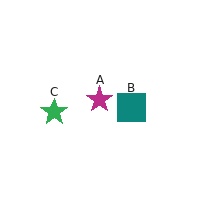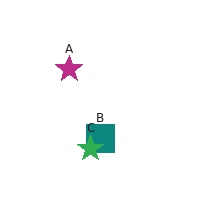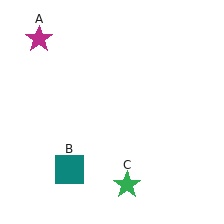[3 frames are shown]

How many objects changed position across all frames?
3 objects changed position: magenta star (object A), teal square (object B), green star (object C).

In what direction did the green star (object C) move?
The green star (object C) moved down and to the right.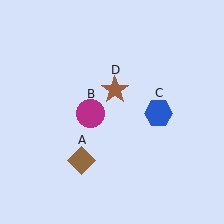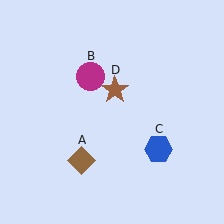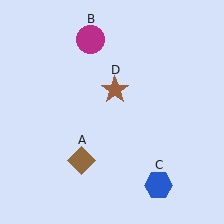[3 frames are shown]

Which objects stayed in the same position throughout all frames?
Brown diamond (object A) and brown star (object D) remained stationary.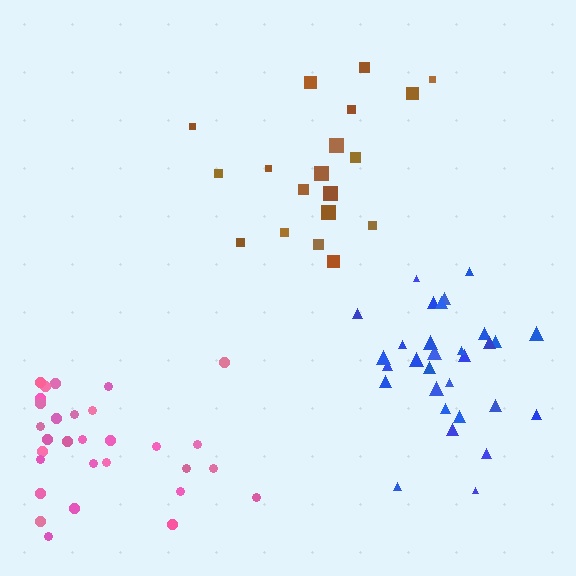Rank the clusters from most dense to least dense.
blue, pink, brown.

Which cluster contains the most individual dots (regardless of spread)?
Pink (30).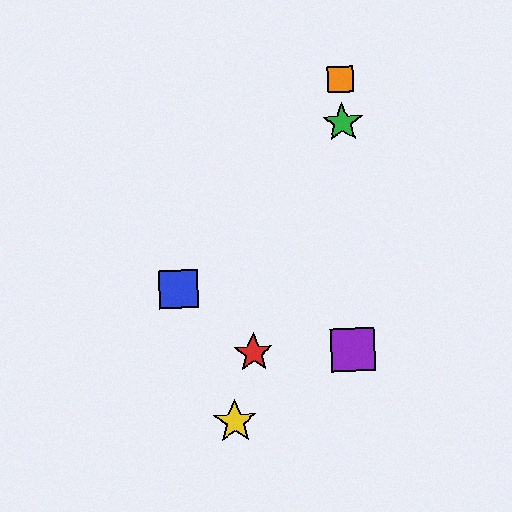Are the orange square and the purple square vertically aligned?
Yes, both are at x≈340.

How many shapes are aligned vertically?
3 shapes (the green star, the purple square, the orange square) are aligned vertically.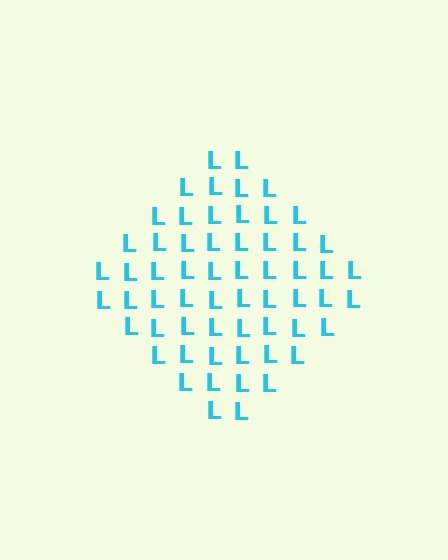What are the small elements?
The small elements are letter L's.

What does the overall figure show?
The overall figure shows a diamond.